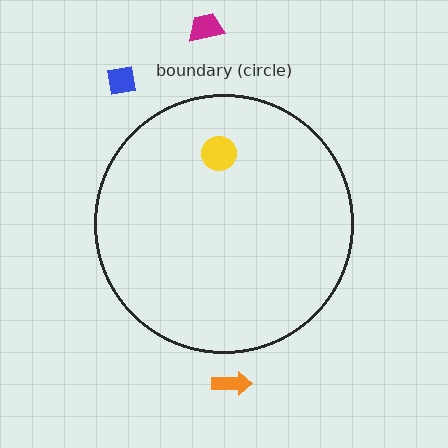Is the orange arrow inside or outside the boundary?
Outside.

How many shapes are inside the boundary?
1 inside, 3 outside.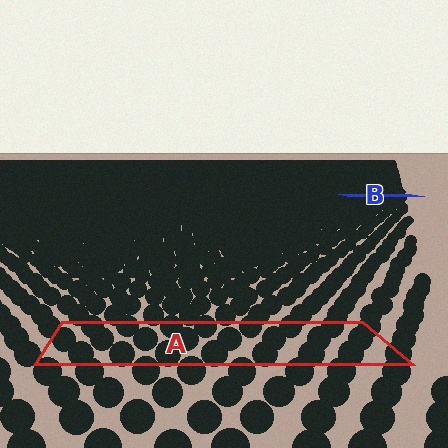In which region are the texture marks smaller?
The texture marks are smaller in region B, because it is farther away.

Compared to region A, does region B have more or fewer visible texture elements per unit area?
Region B has more texture elements per unit area — they are packed more densely because it is farther away.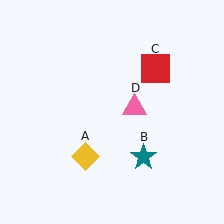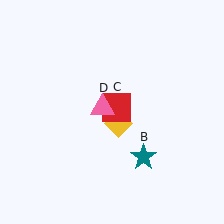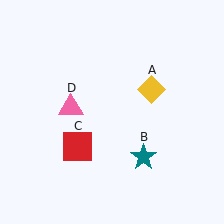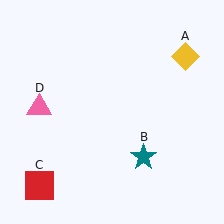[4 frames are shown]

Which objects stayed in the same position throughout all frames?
Teal star (object B) remained stationary.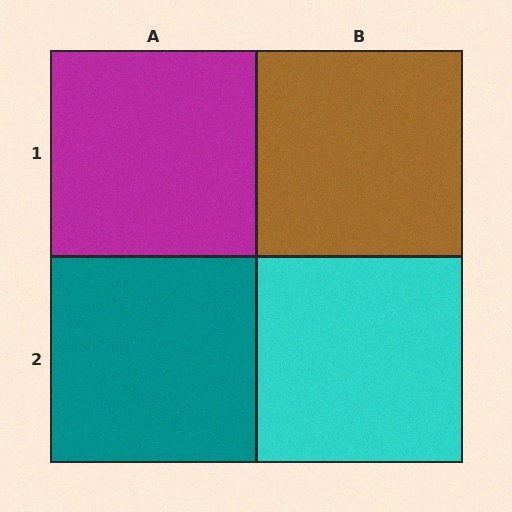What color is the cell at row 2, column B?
Cyan.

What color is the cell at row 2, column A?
Teal.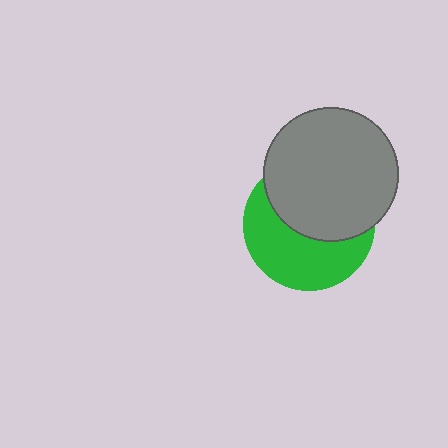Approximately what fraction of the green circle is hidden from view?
Roughly 51% of the green circle is hidden behind the gray circle.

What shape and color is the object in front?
The object in front is a gray circle.